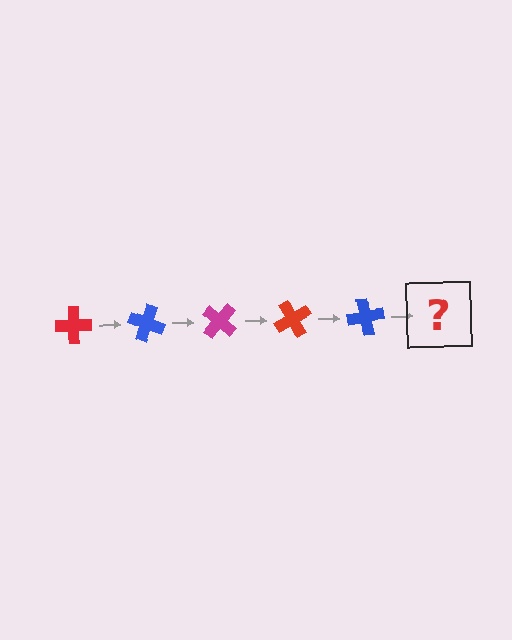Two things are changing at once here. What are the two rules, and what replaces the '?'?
The two rules are that it rotates 20 degrees each step and the color cycles through red, blue, and magenta. The '?' should be a magenta cross, rotated 100 degrees from the start.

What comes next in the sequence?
The next element should be a magenta cross, rotated 100 degrees from the start.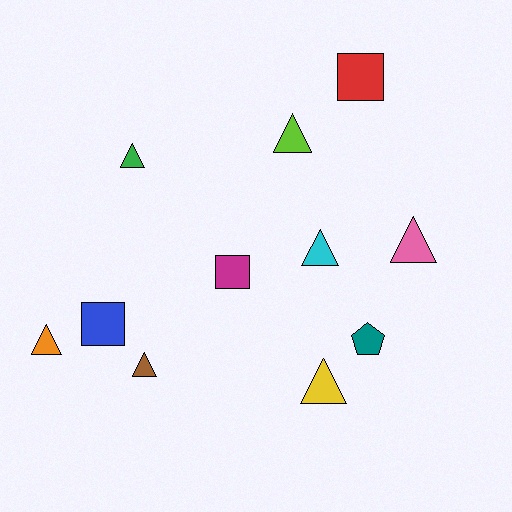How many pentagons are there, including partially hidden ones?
There is 1 pentagon.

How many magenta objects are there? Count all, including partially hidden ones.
There is 1 magenta object.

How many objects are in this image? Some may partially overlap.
There are 11 objects.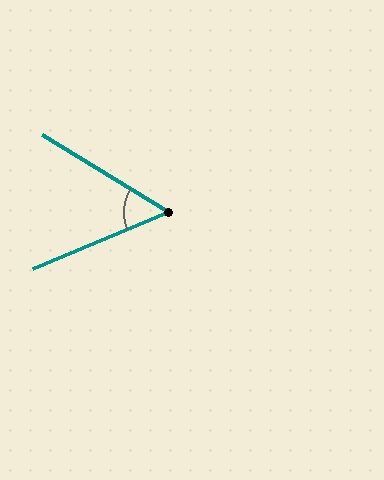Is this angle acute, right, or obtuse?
It is acute.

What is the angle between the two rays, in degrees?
Approximately 54 degrees.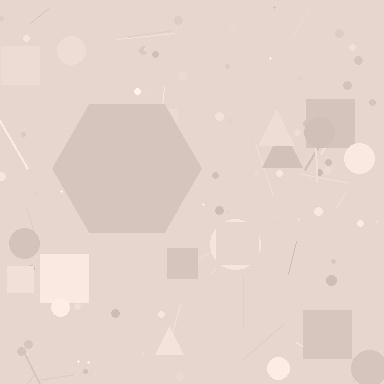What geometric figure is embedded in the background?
A hexagon is embedded in the background.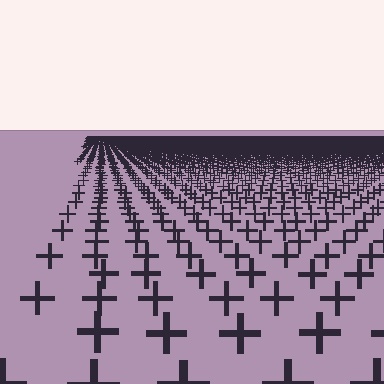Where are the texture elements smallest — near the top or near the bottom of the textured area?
Near the top.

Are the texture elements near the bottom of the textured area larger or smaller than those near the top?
Larger. Near the bottom, elements are closer to the viewer and appear at a bigger on-screen size.